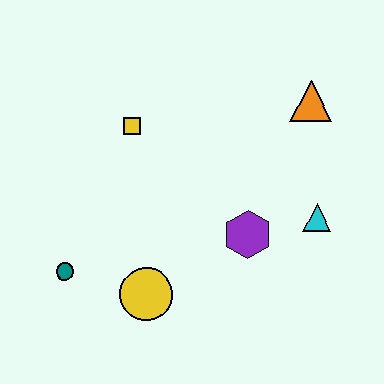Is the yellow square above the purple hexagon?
Yes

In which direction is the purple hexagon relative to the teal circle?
The purple hexagon is to the right of the teal circle.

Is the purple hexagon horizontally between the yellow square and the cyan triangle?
Yes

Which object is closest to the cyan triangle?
The purple hexagon is closest to the cyan triangle.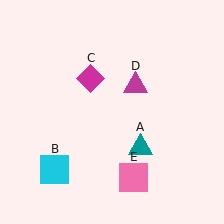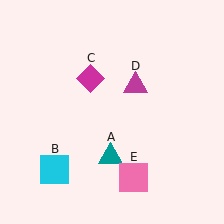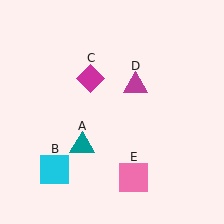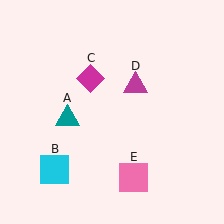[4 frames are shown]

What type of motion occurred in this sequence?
The teal triangle (object A) rotated clockwise around the center of the scene.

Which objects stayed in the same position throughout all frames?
Cyan square (object B) and magenta diamond (object C) and magenta triangle (object D) and pink square (object E) remained stationary.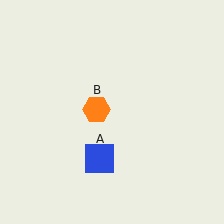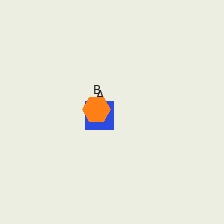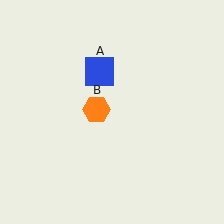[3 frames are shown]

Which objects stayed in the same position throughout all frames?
Orange hexagon (object B) remained stationary.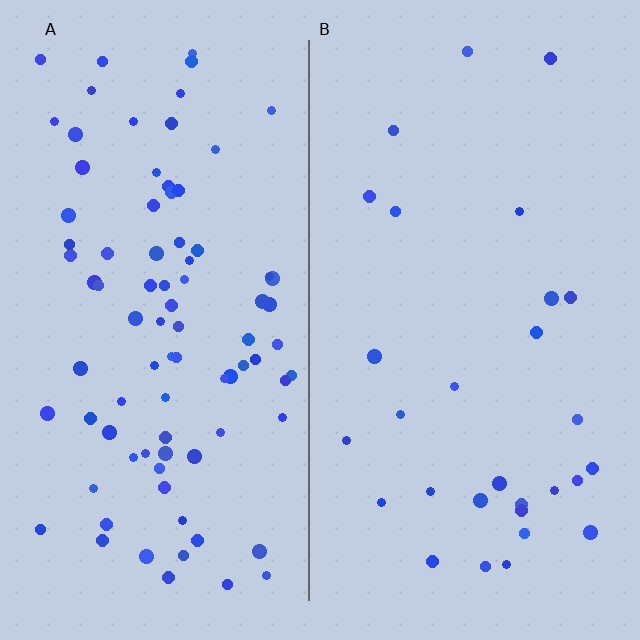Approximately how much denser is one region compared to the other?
Approximately 3.0× — region A over region B.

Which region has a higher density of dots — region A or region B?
A (the left).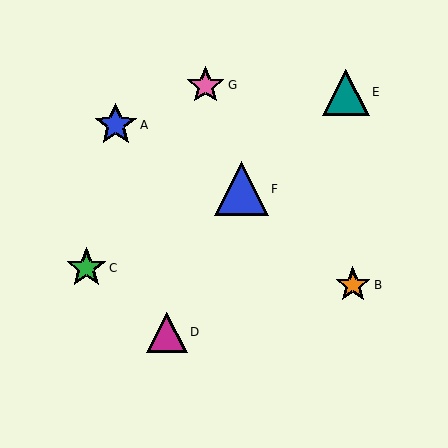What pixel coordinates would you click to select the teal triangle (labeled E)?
Click at (346, 92) to select the teal triangle E.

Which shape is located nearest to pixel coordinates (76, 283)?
The green star (labeled C) at (86, 268) is nearest to that location.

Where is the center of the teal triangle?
The center of the teal triangle is at (346, 92).